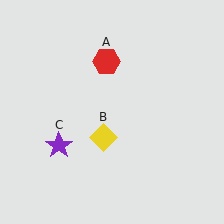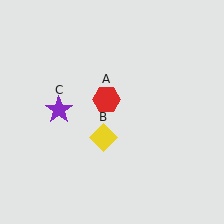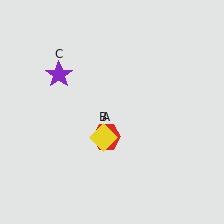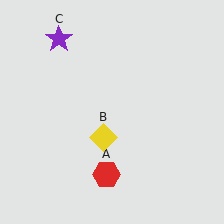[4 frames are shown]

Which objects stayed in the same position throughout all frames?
Yellow diamond (object B) remained stationary.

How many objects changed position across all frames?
2 objects changed position: red hexagon (object A), purple star (object C).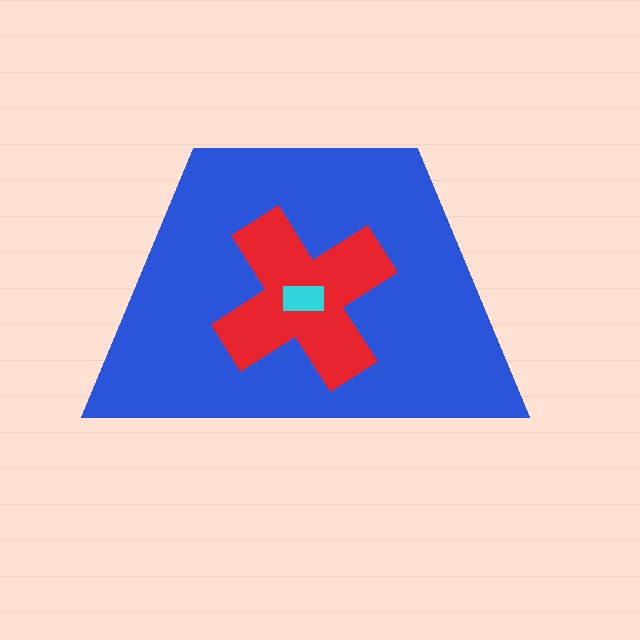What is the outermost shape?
The blue trapezoid.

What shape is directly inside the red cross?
The cyan rectangle.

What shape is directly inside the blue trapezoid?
The red cross.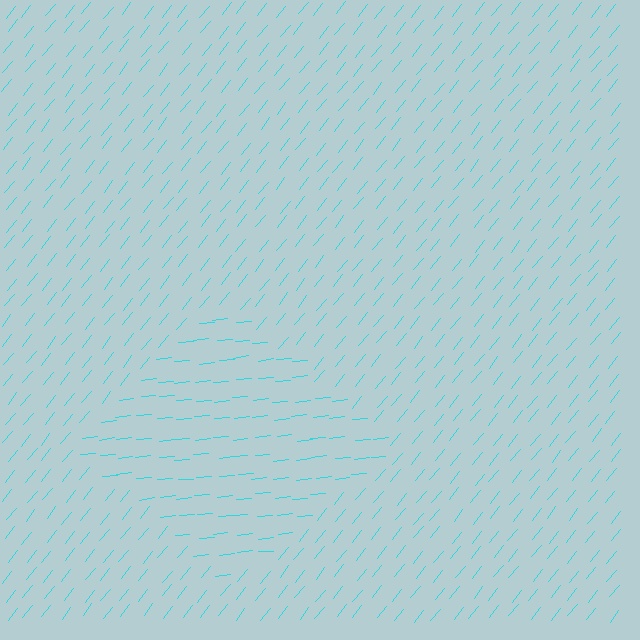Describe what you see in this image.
The image is filled with small cyan line segments. A diamond region in the image has lines oriented differently from the surrounding lines, creating a visible texture boundary.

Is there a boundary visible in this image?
Yes, there is a texture boundary formed by a change in line orientation.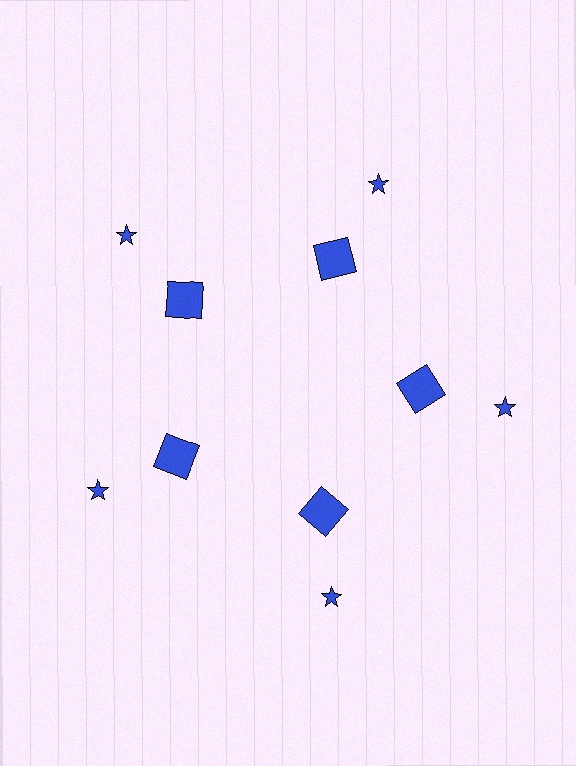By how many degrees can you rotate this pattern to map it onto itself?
The pattern maps onto itself every 72 degrees of rotation.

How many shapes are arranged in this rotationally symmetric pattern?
There are 10 shapes, arranged in 5 groups of 2.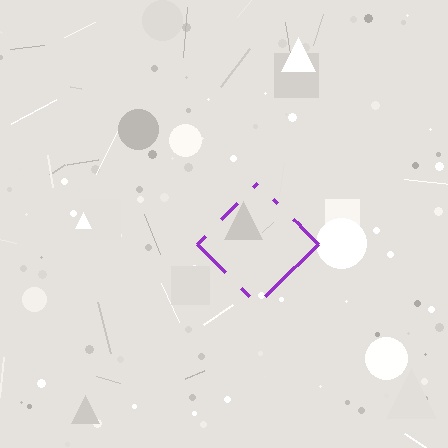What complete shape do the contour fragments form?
The contour fragments form a diamond.